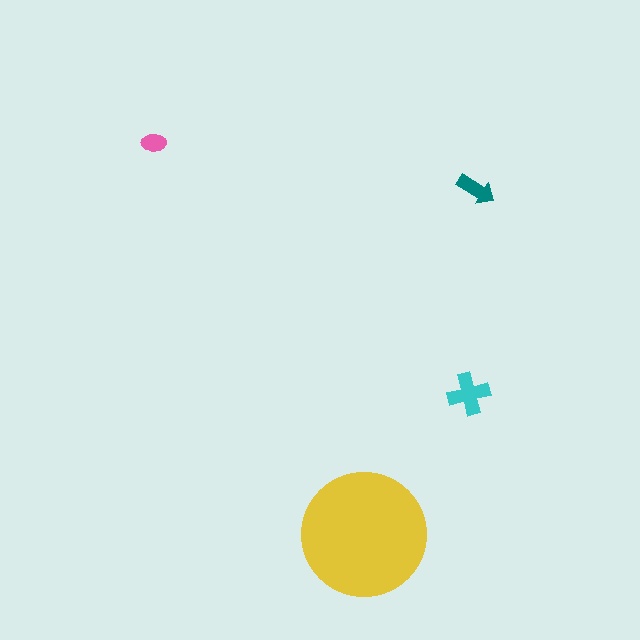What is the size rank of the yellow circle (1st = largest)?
1st.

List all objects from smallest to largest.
The pink ellipse, the teal arrow, the cyan cross, the yellow circle.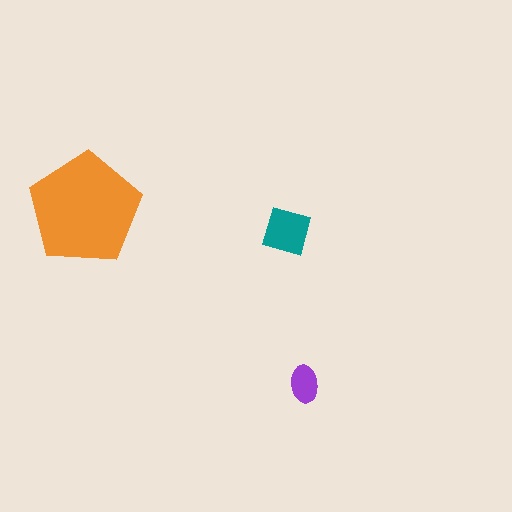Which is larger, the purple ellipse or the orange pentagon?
The orange pentagon.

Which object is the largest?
The orange pentagon.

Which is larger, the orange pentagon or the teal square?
The orange pentagon.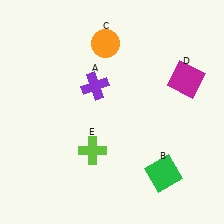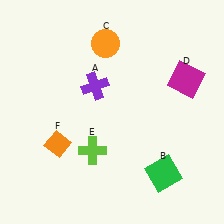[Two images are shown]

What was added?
An orange diamond (F) was added in Image 2.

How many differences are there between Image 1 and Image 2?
There is 1 difference between the two images.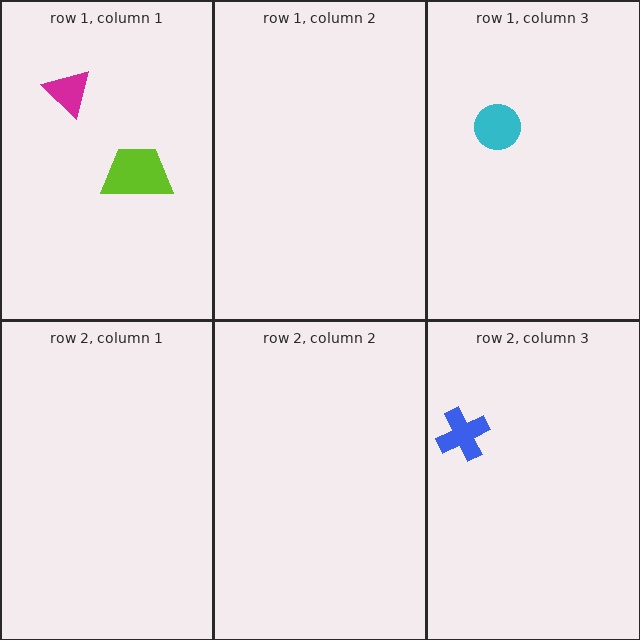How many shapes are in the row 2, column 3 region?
1.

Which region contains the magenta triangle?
The row 1, column 1 region.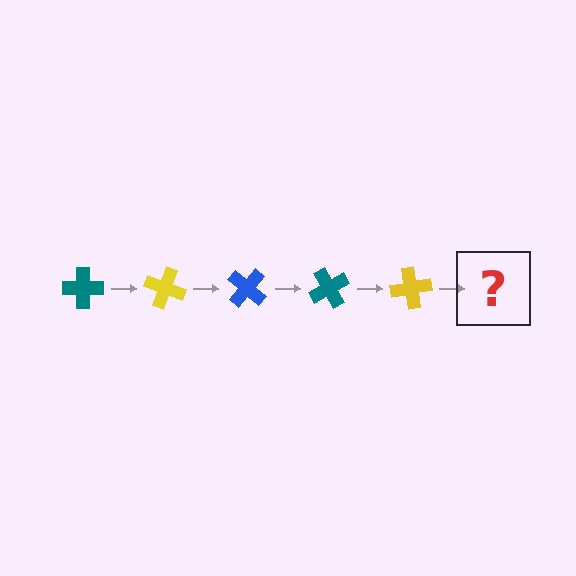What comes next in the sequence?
The next element should be a blue cross, rotated 100 degrees from the start.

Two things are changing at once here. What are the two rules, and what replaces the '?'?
The two rules are that it rotates 20 degrees each step and the color cycles through teal, yellow, and blue. The '?' should be a blue cross, rotated 100 degrees from the start.